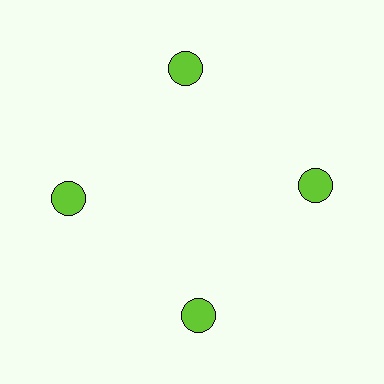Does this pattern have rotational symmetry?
Yes, this pattern has 4-fold rotational symmetry. It looks the same after rotating 90 degrees around the center.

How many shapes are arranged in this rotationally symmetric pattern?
There are 4 shapes, arranged in 4 groups of 1.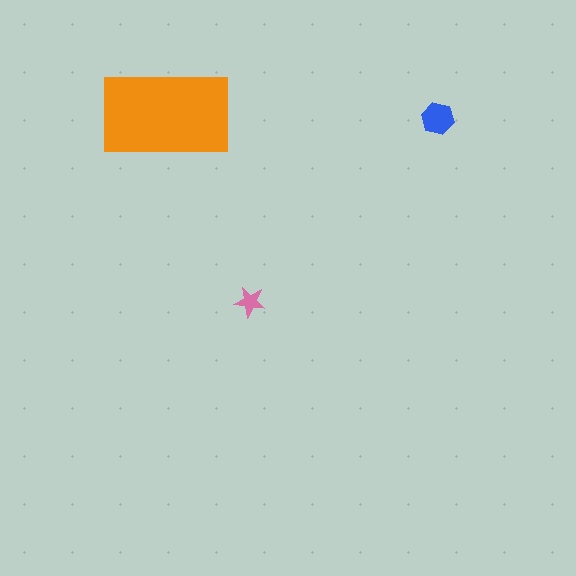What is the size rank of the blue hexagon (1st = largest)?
2nd.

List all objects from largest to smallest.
The orange rectangle, the blue hexagon, the pink star.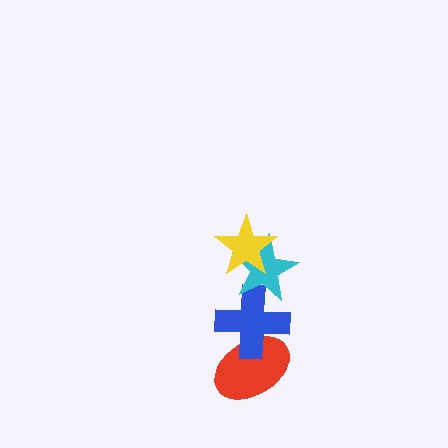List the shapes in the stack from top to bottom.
From top to bottom: the yellow star, the cyan star, the blue cross, the red ellipse.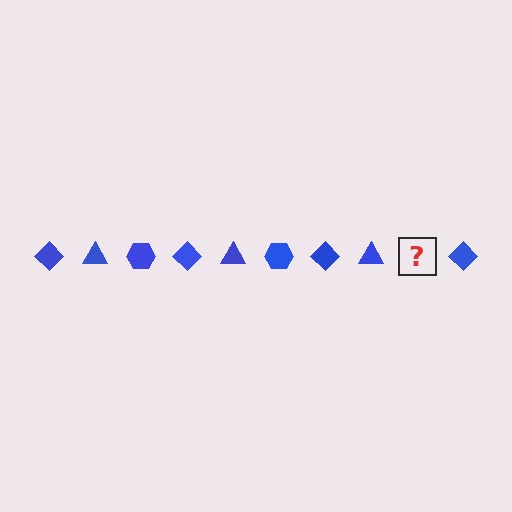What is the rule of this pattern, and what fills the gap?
The rule is that the pattern cycles through diamond, triangle, hexagon shapes in blue. The gap should be filled with a blue hexagon.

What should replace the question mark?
The question mark should be replaced with a blue hexagon.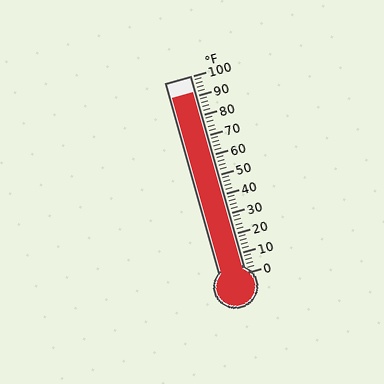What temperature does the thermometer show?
The thermometer shows approximately 92°F.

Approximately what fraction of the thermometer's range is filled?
The thermometer is filled to approximately 90% of its range.